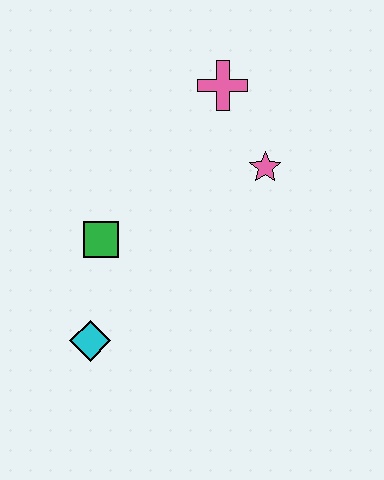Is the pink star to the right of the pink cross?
Yes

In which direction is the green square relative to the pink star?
The green square is to the left of the pink star.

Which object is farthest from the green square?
The pink cross is farthest from the green square.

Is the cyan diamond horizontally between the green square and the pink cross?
No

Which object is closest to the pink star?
The pink cross is closest to the pink star.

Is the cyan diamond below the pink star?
Yes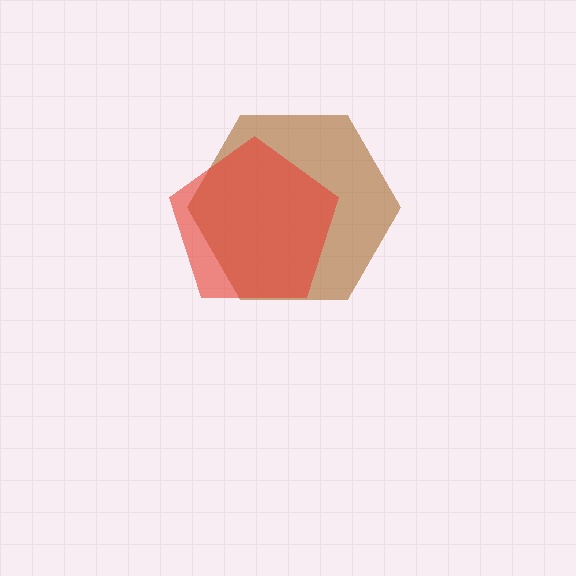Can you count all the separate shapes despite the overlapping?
Yes, there are 2 separate shapes.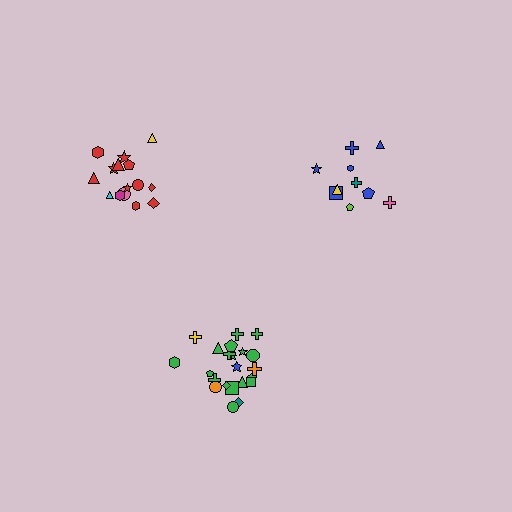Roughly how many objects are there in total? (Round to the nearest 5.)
Roughly 45 objects in total.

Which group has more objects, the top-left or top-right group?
The top-left group.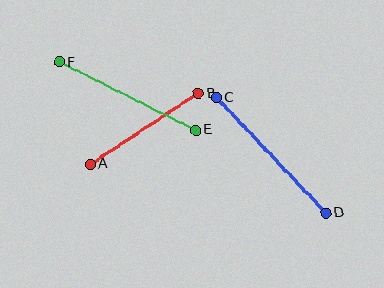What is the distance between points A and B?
The distance is approximately 129 pixels.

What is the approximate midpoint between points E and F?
The midpoint is at approximately (127, 96) pixels.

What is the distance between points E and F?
The distance is approximately 152 pixels.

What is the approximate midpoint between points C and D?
The midpoint is at approximately (271, 155) pixels.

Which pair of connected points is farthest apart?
Points C and D are farthest apart.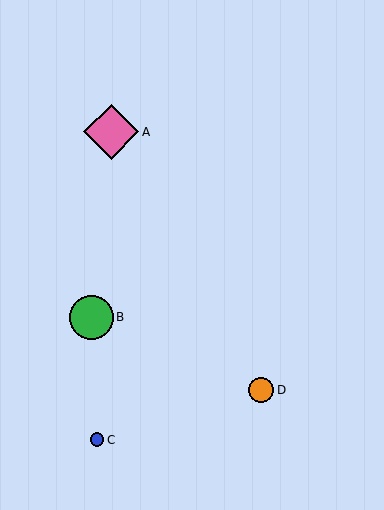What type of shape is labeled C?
Shape C is a blue circle.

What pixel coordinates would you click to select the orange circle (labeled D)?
Click at (261, 390) to select the orange circle D.